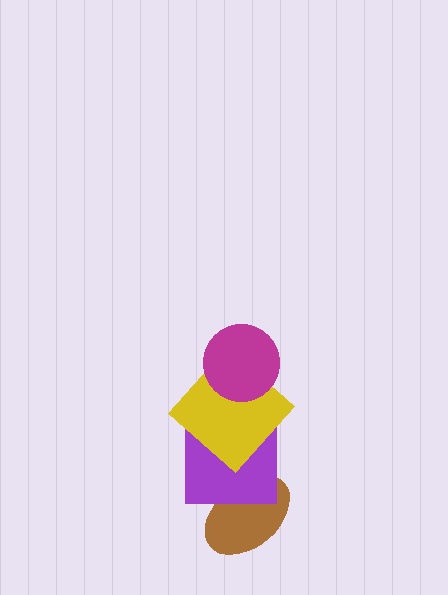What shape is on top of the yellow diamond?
The magenta circle is on top of the yellow diamond.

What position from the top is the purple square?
The purple square is 3rd from the top.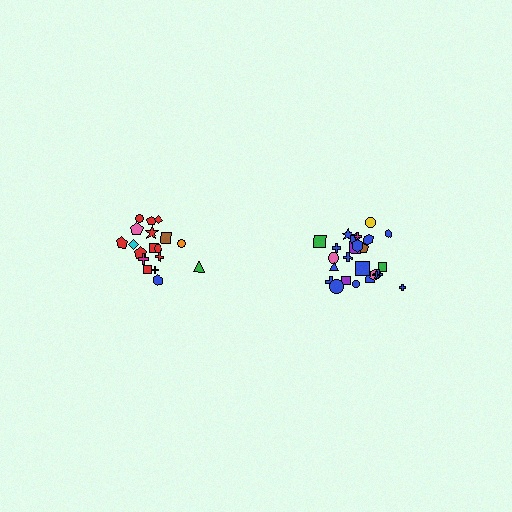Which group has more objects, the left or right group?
The right group.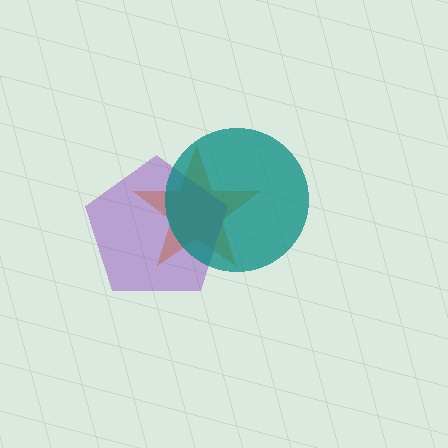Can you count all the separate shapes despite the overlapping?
Yes, there are 3 separate shapes.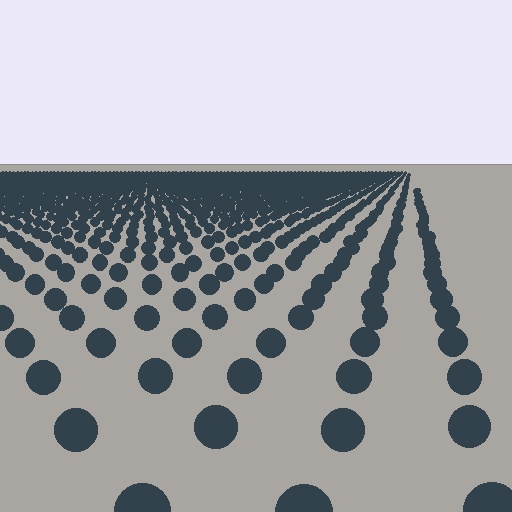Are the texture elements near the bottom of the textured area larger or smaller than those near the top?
Larger. Near the bottom, elements are closer to the viewer and appear at a bigger on-screen size.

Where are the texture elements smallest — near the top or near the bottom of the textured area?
Near the top.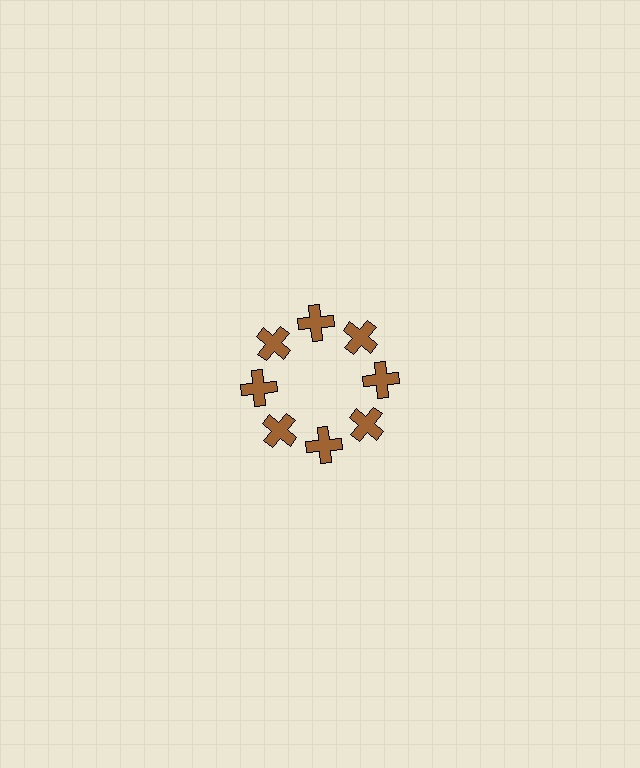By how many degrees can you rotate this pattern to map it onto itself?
The pattern maps onto itself every 45 degrees of rotation.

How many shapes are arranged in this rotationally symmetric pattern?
There are 8 shapes, arranged in 8 groups of 1.